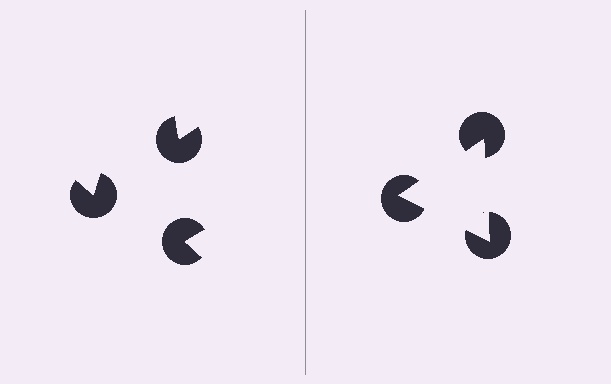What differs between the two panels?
The pac-man discs are positioned identically on both sides; only the wedge orientations differ. On the right they align to a triangle; on the left they are misaligned.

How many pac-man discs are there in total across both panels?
6 — 3 on each side.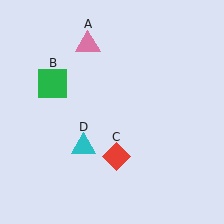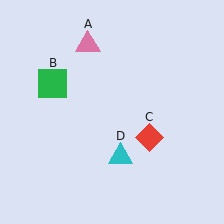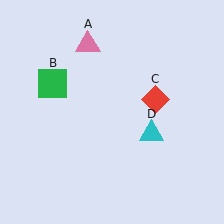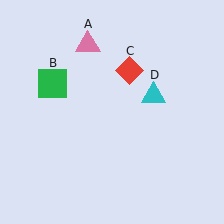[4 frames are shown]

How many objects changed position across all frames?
2 objects changed position: red diamond (object C), cyan triangle (object D).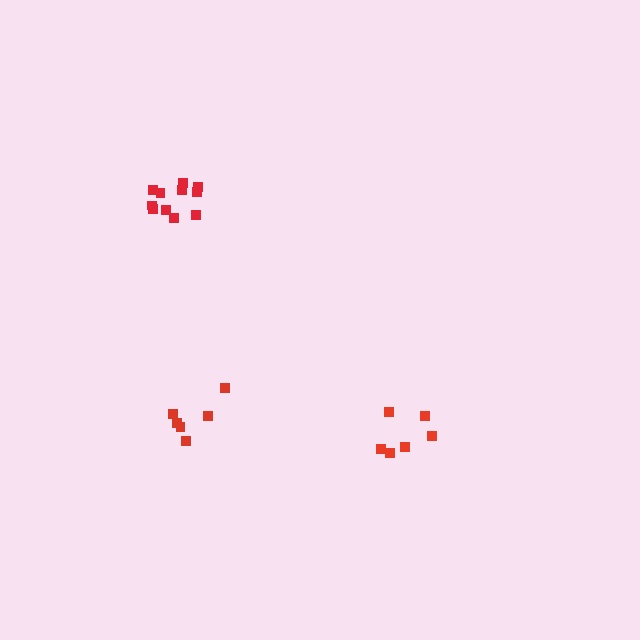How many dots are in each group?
Group 1: 6 dots, Group 2: 12 dots, Group 3: 6 dots (24 total).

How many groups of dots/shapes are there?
There are 3 groups.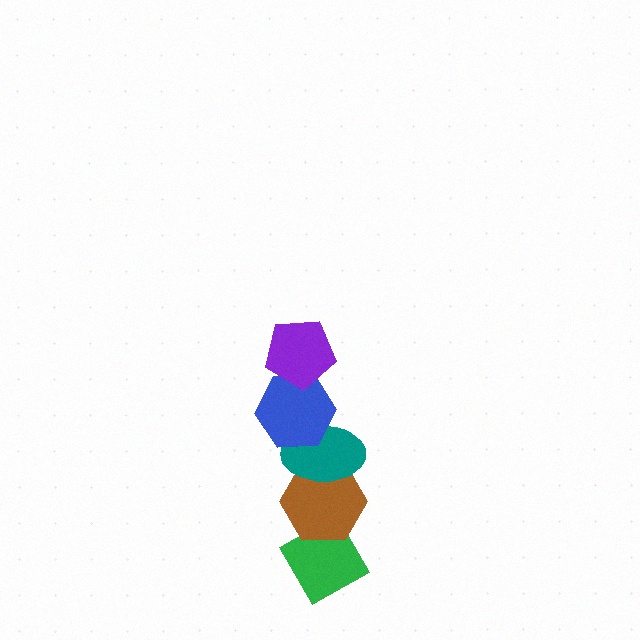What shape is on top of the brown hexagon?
The teal ellipse is on top of the brown hexagon.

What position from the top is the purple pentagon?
The purple pentagon is 1st from the top.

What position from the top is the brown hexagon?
The brown hexagon is 4th from the top.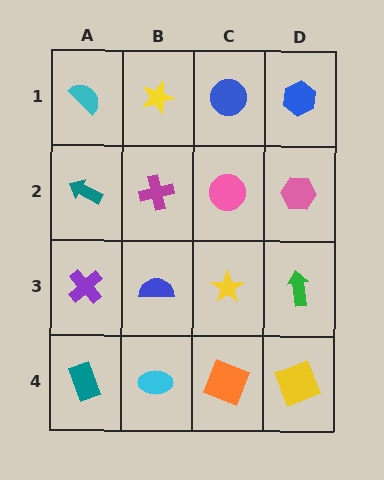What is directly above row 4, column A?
A purple cross.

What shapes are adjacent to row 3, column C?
A pink circle (row 2, column C), an orange square (row 4, column C), a blue semicircle (row 3, column B), a green arrow (row 3, column D).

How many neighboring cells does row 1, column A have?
2.